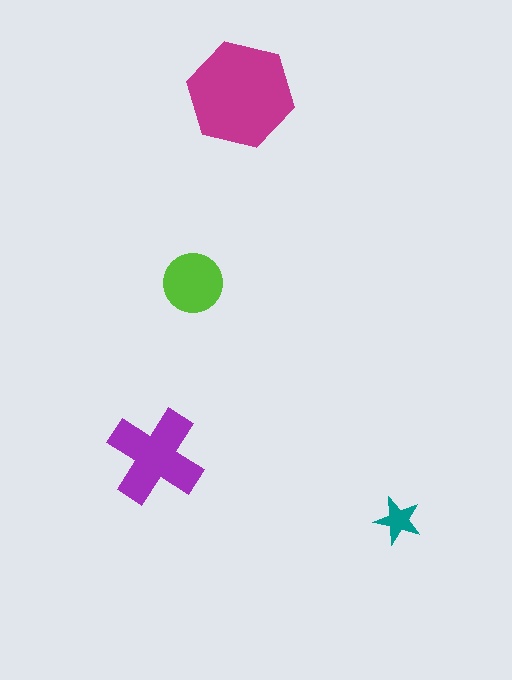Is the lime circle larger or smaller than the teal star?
Larger.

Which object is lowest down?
The teal star is bottommost.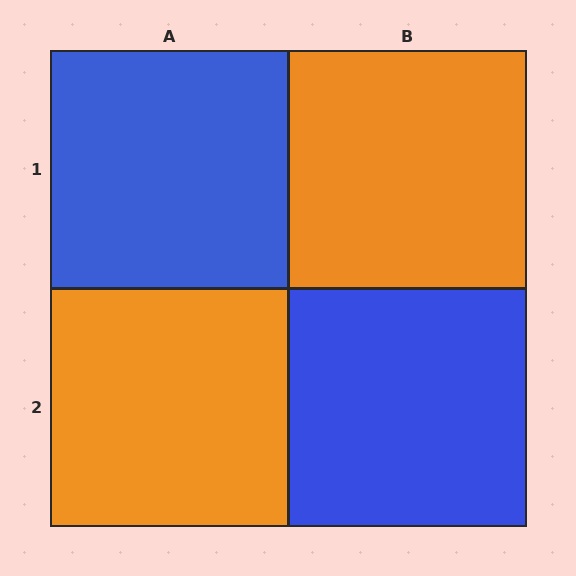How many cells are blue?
2 cells are blue.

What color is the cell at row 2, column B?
Blue.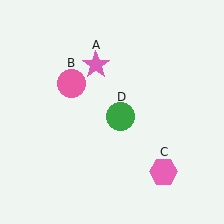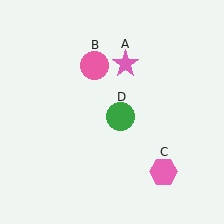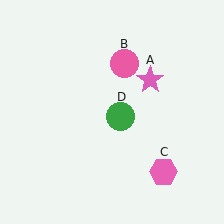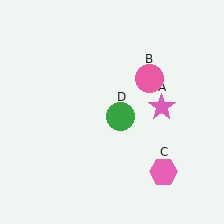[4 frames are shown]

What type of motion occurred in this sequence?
The pink star (object A), pink circle (object B) rotated clockwise around the center of the scene.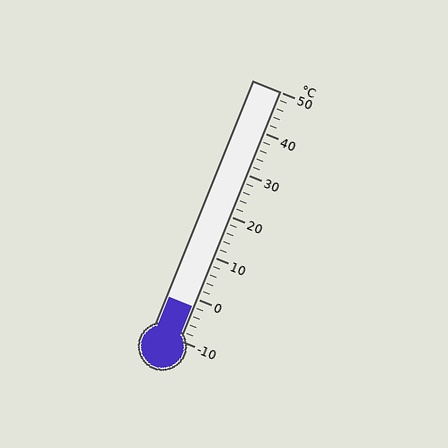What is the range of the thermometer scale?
The thermometer scale ranges from -10°C to 50°C.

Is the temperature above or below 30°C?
The temperature is below 30°C.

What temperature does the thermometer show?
The thermometer shows approximately -2°C.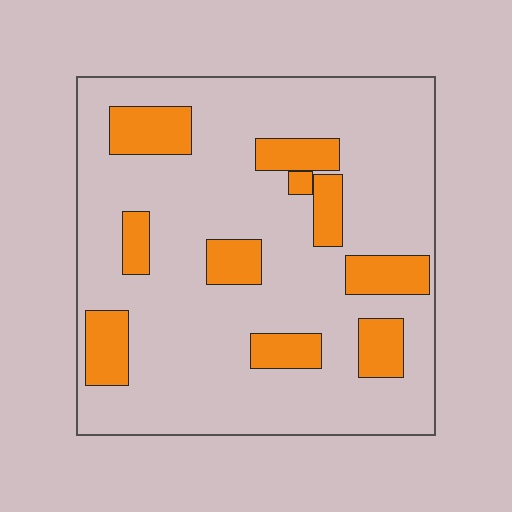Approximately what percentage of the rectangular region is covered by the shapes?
Approximately 20%.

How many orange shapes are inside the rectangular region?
10.